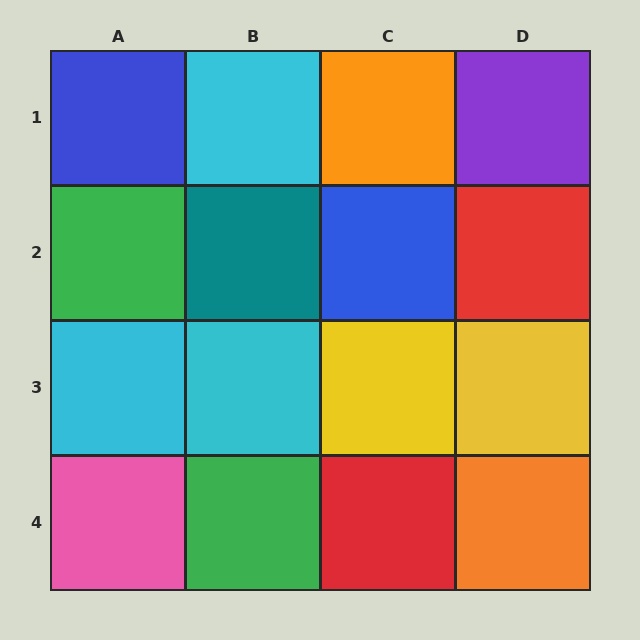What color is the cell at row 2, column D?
Red.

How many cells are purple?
1 cell is purple.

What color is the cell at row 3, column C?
Yellow.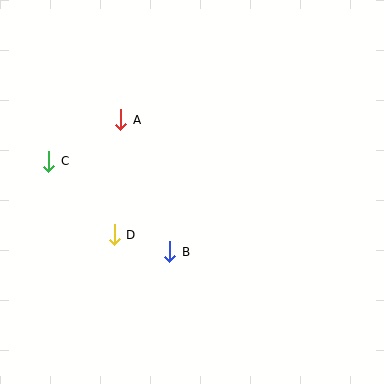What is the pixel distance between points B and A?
The distance between B and A is 140 pixels.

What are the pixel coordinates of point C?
Point C is at (49, 161).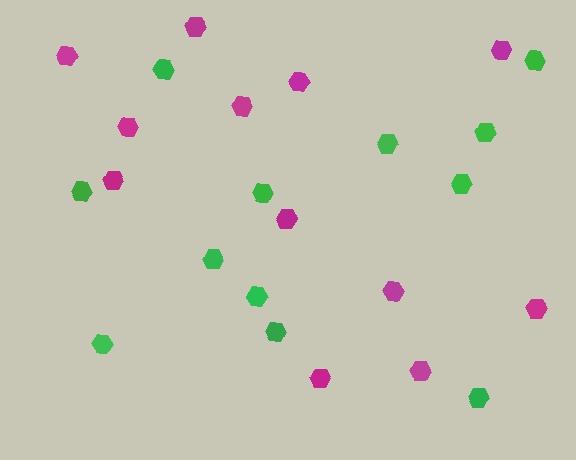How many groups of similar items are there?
There are 2 groups: one group of magenta hexagons (12) and one group of green hexagons (12).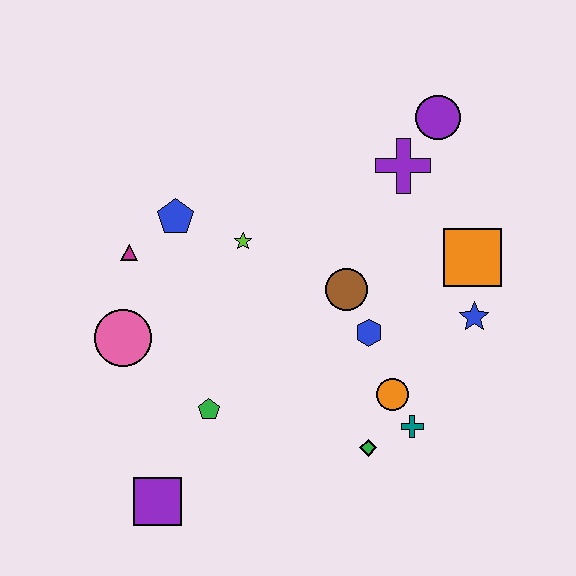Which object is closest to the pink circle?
The magenta triangle is closest to the pink circle.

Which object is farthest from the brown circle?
The purple square is farthest from the brown circle.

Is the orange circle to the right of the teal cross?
No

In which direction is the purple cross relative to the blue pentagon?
The purple cross is to the right of the blue pentagon.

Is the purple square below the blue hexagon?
Yes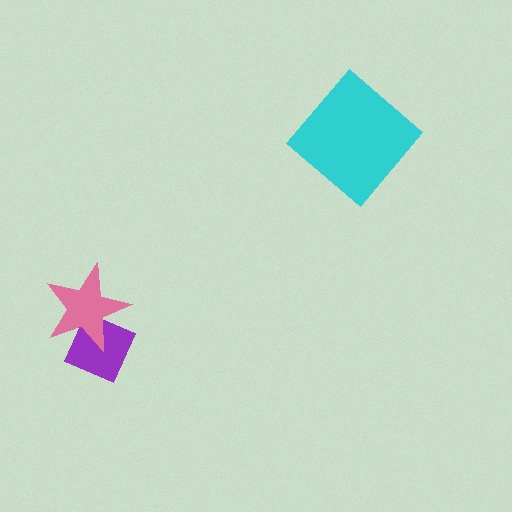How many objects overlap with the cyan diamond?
0 objects overlap with the cyan diamond.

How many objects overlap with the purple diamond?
1 object overlaps with the purple diamond.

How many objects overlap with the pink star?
1 object overlaps with the pink star.